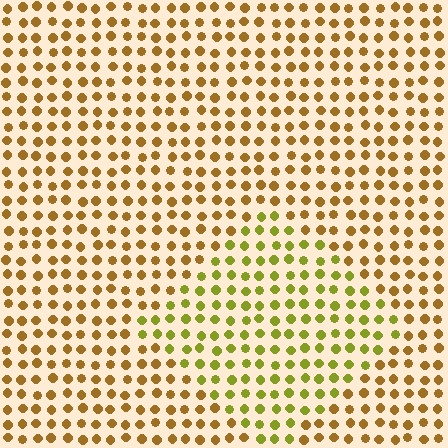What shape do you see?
I see a diamond.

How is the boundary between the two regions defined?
The boundary is defined purely by a slight shift in hue (about 36 degrees). Spacing, size, and orientation are identical on both sides.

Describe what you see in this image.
The image is filled with small brown elements in a uniform arrangement. A diamond-shaped region is visible where the elements are tinted to a slightly different hue, forming a subtle color boundary.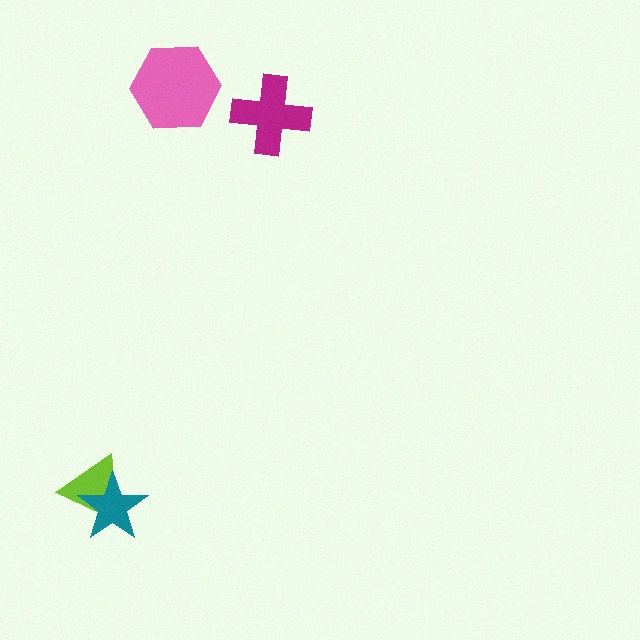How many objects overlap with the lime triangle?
1 object overlaps with the lime triangle.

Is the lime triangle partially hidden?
Yes, it is partially covered by another shape.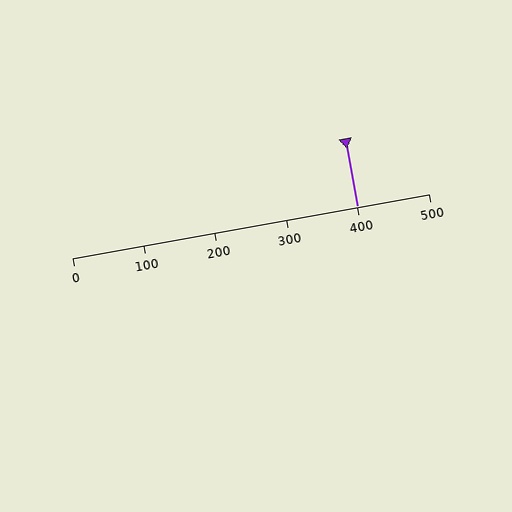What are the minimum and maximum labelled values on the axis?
The axis runs from 0 to 500.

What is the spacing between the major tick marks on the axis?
The major ticks are spaced 100 apart.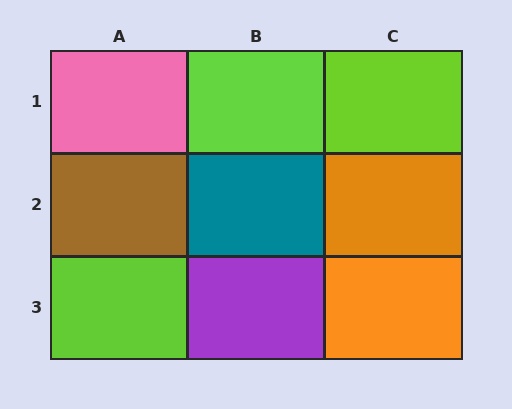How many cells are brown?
1 cell is brown.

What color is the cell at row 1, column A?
Pink.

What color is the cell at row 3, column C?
Orange.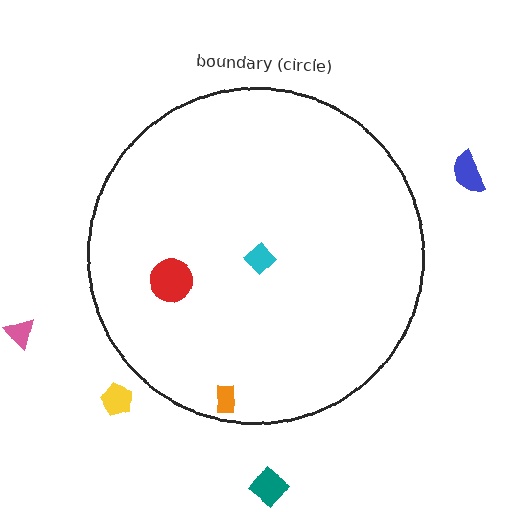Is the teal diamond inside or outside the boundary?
Outside.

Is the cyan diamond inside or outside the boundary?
Inside.